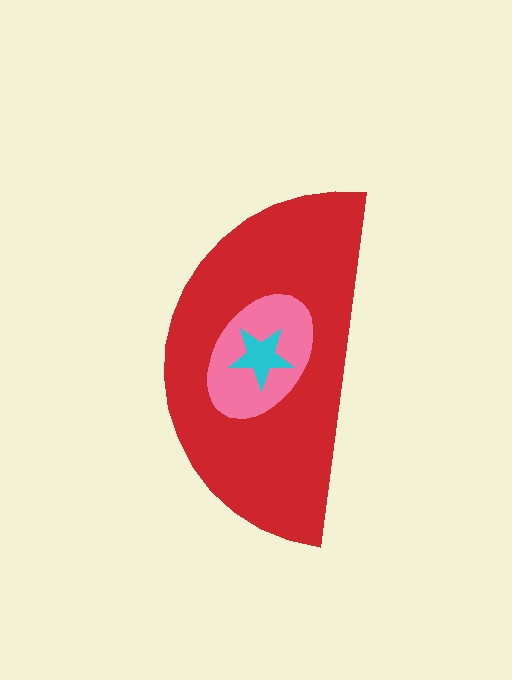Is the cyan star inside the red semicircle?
Yes.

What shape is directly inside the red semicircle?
The pink ellipse.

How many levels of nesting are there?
3.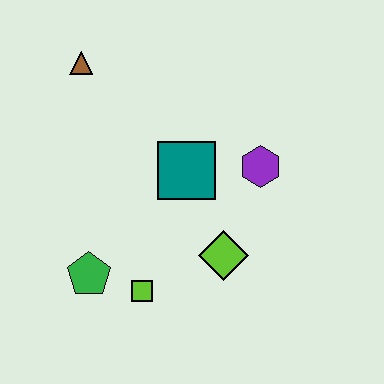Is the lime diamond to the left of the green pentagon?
No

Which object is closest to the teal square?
The purple hexagon is closest to the teal square.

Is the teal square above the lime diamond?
Yes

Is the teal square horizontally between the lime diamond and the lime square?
Yes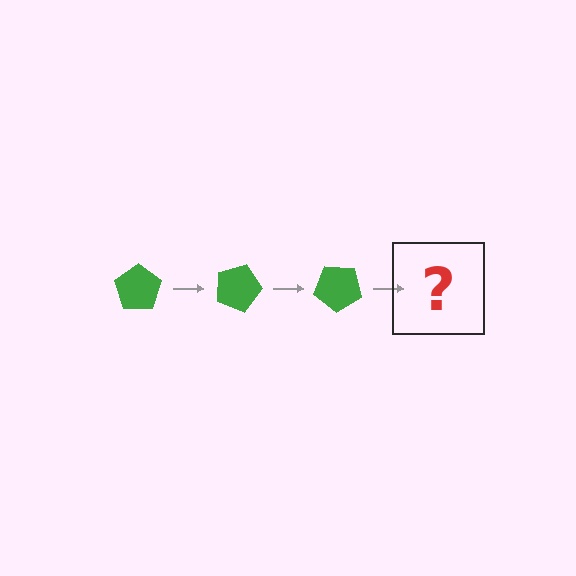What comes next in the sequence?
The next element should be a green pentagon rotated 60 degrees.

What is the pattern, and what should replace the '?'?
The pattern is that the pentagon rotates 20 degrees each step. The '?' should be a green pentagon rotated 60 degrees.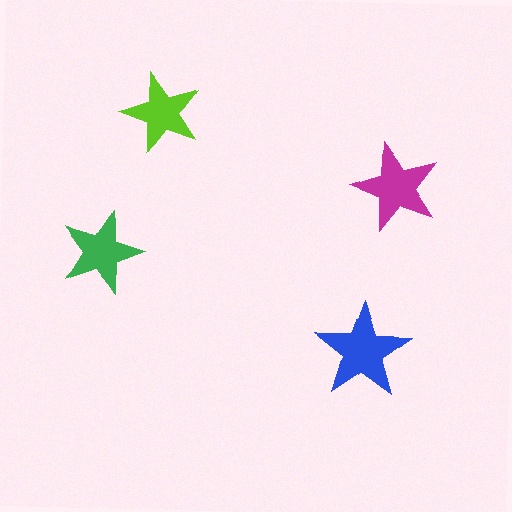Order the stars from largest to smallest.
the blue one, the magenta one, the green one, the lime one.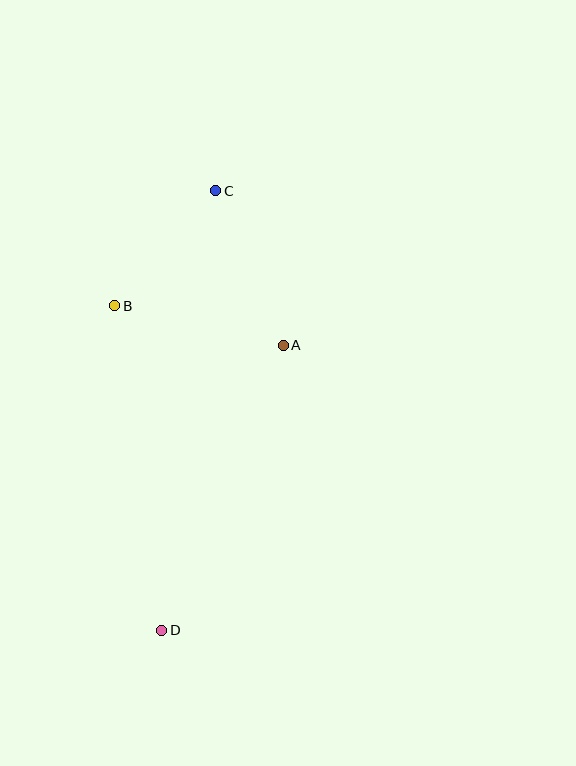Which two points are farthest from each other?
Points C and D are farthest from each other.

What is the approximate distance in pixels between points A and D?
The distance between A and D is approximately 310 pixels.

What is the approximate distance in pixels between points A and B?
The distance between A and B is approximately 173 pixels.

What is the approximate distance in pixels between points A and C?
The distance between A and C is approximately 169 pixels.